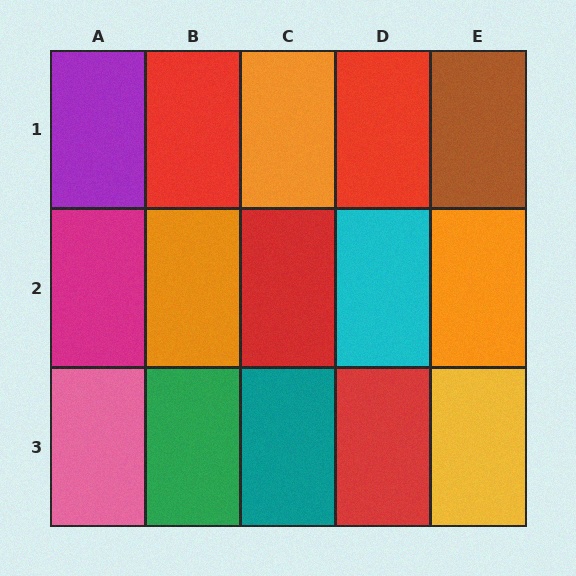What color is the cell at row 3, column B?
Green.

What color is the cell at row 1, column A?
Purple.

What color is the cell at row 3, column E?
Yellow.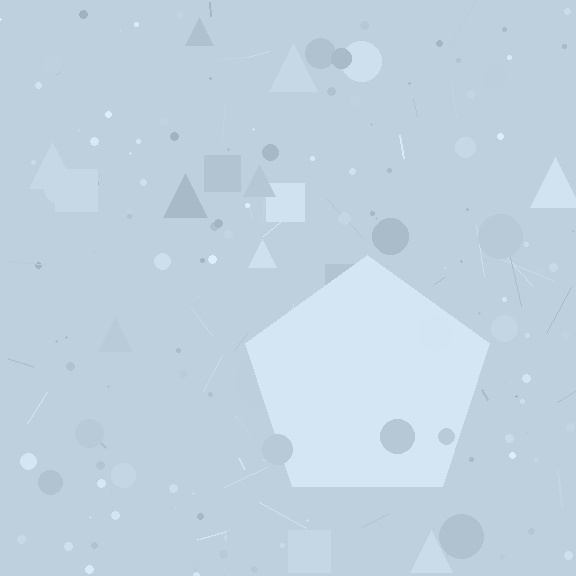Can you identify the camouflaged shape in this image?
The camouflaged shape is a pentagon.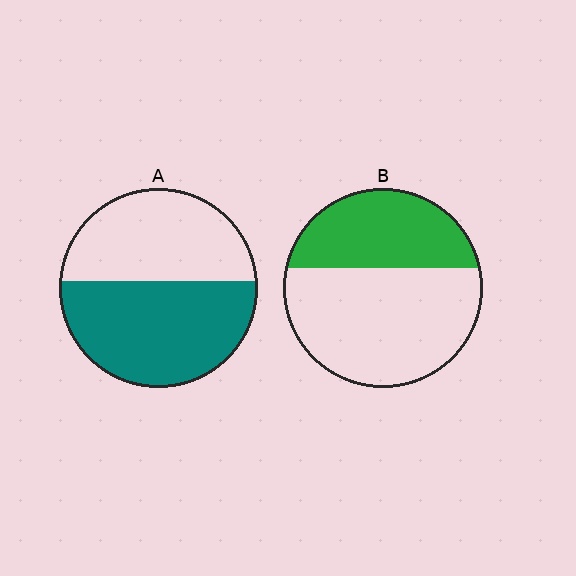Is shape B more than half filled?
No.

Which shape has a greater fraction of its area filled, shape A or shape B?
Shape A.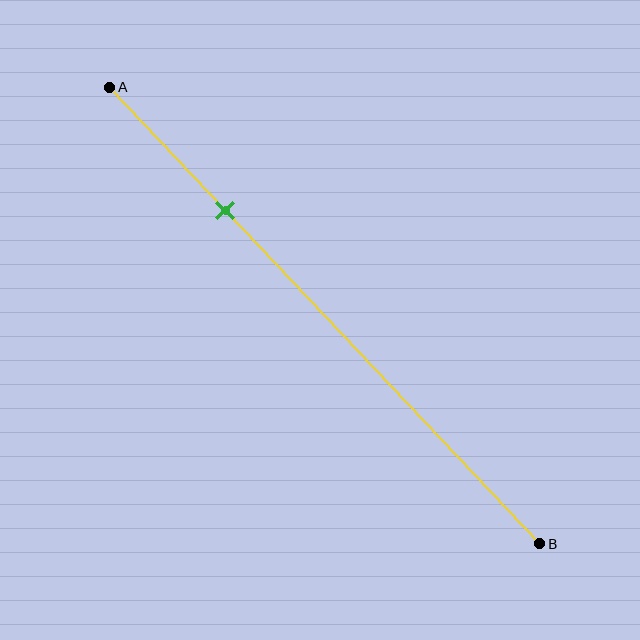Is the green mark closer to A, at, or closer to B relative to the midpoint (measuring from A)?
The green mark is closer to point A than the midpoint of segment AB.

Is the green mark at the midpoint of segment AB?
No, the mark is at about 25% from A, not at the 50% midpoint.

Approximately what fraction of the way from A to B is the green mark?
The green mark is approximately 25% of the way from A to B.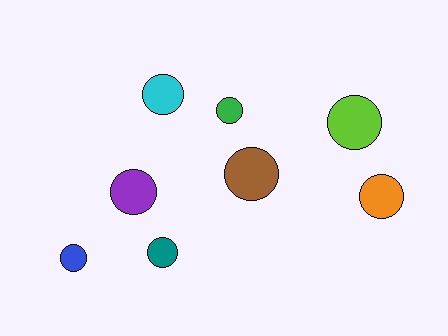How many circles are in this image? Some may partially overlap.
There are 8 circles.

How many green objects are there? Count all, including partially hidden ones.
There is 1 green object.